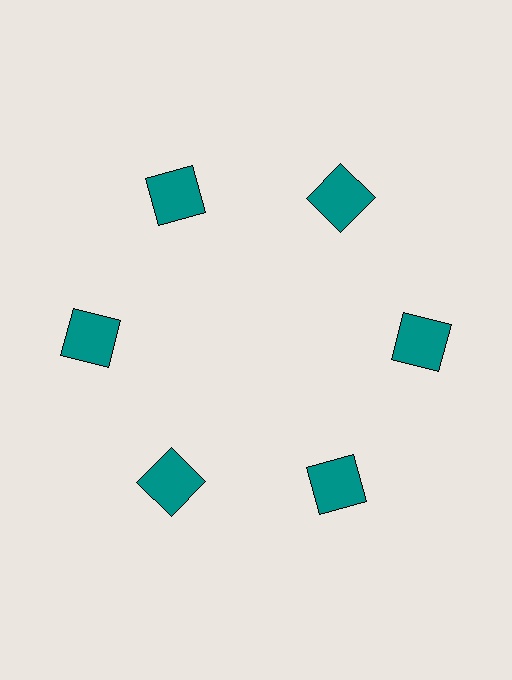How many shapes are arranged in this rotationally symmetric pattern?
There are 6 shapes, arranged in 6 groups of 1.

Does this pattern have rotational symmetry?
Yes, this pattern has 6-fold rotational symmetry. It looks the same after rotating 60 degrees around the center.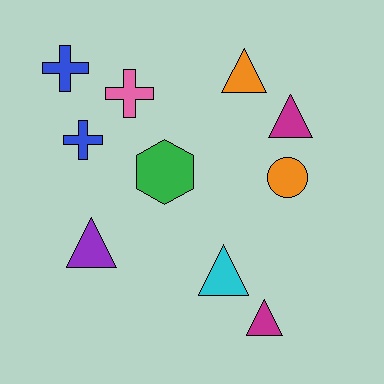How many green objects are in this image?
There is 1 green object.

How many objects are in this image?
There are 10 objects.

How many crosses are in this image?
There are 3 crosses.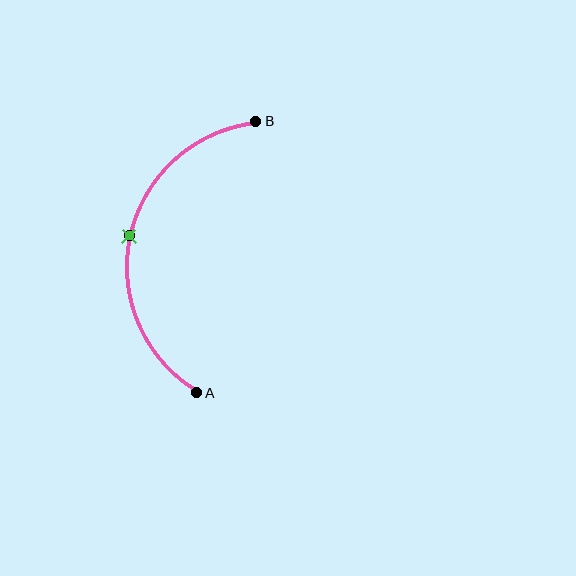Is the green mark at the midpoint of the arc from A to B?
Yes. The green mark lies on the arc at equal arc-length from both A and B — it is the arc midpoint.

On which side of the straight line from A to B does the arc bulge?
The arc bulges to the left of the straight line connecting A and B.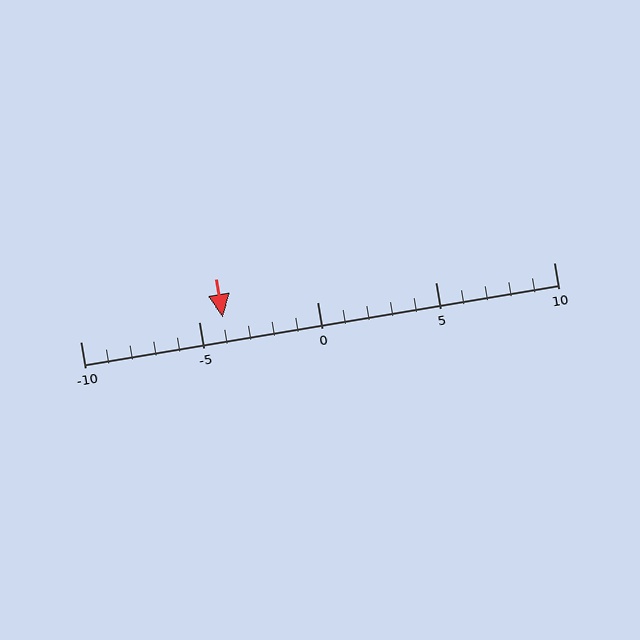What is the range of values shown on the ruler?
The ruler shows values from -10 to 10.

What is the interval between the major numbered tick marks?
The major tick marks are spaced 5 units apart.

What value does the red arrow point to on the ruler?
The red arrow points to approximately -4.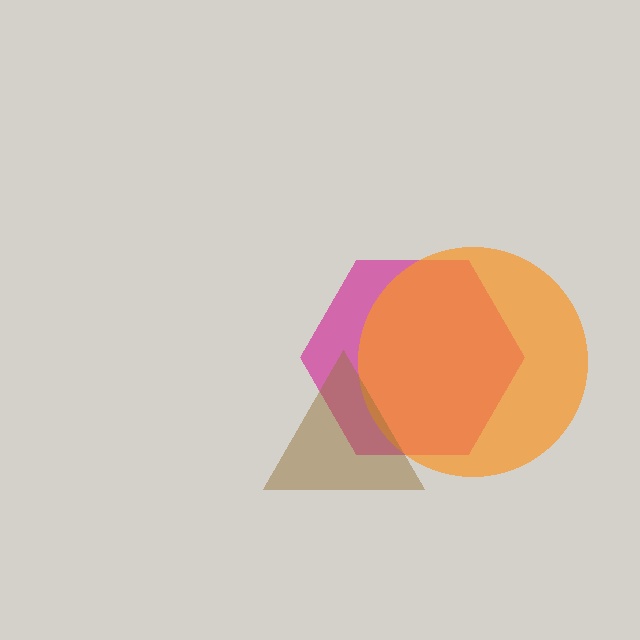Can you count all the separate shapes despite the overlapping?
Yes, there are 3 separate shapes.